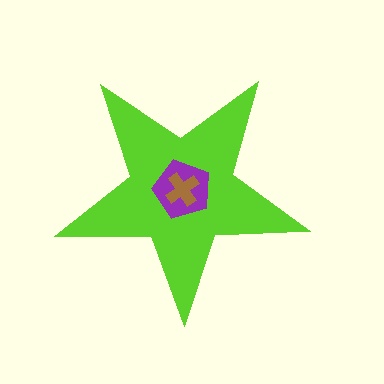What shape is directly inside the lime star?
The purple pentagon.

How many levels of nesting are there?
3.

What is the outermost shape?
The lime star.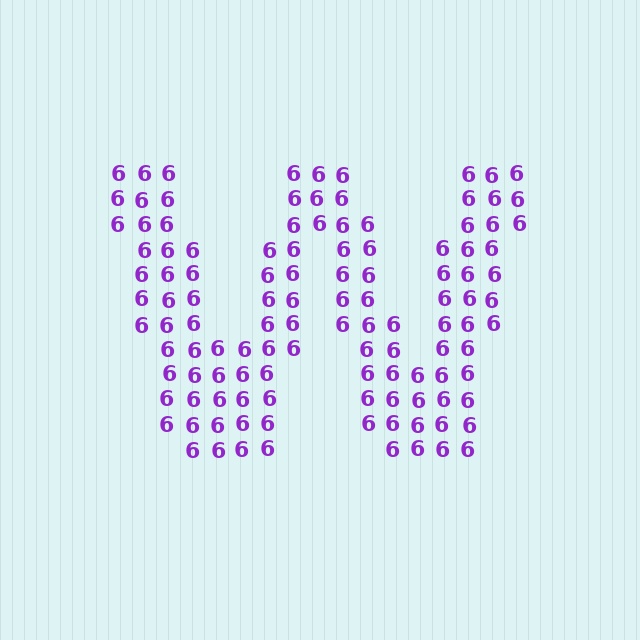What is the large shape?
The large shape is the letter W.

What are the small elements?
The small elements are digit 6's.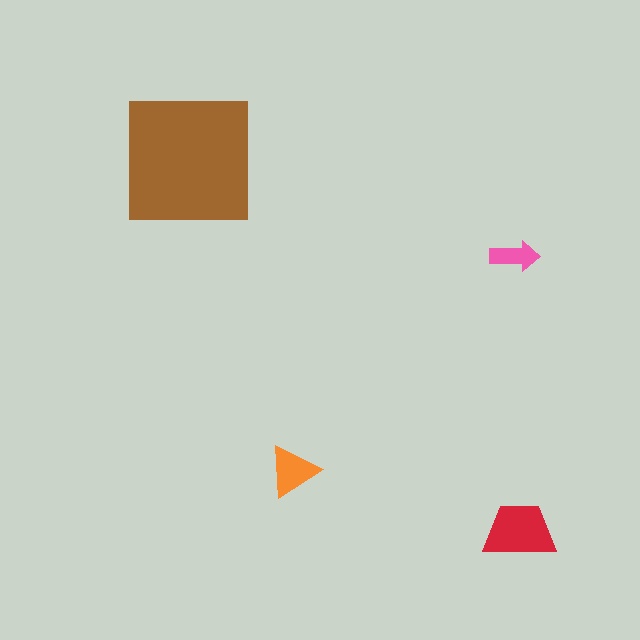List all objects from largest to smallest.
The brown square, the red trapezoid, the orange triangle, the pink arrow.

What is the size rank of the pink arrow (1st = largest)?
4th.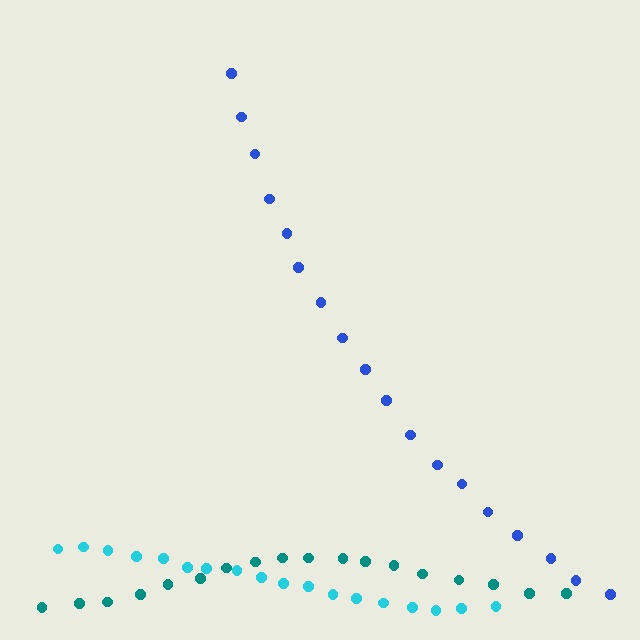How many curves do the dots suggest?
There are 3 distinct paths.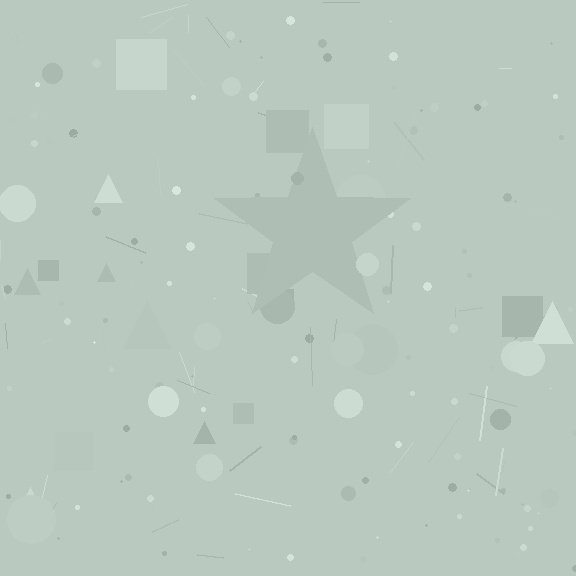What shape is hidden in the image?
A star is hidden in the image.